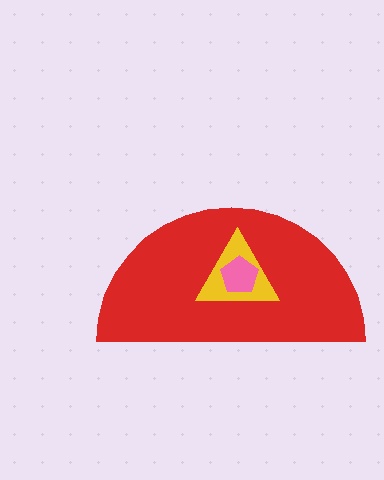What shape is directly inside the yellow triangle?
The pink pentagon.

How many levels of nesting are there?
3.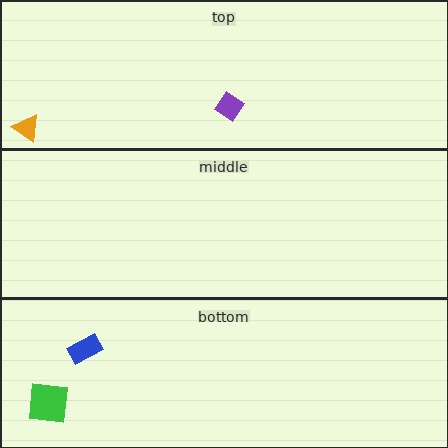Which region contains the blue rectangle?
The bottom region.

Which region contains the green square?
The bottom region.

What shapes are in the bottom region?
The green square, the blue rectangle.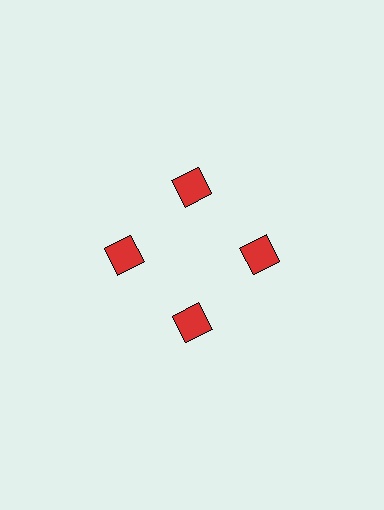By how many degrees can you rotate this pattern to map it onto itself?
The pattern maps onto itself every 90 degrees of rotation.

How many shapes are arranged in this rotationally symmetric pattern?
There are 4 shapes, arranged in 4 groups of 1.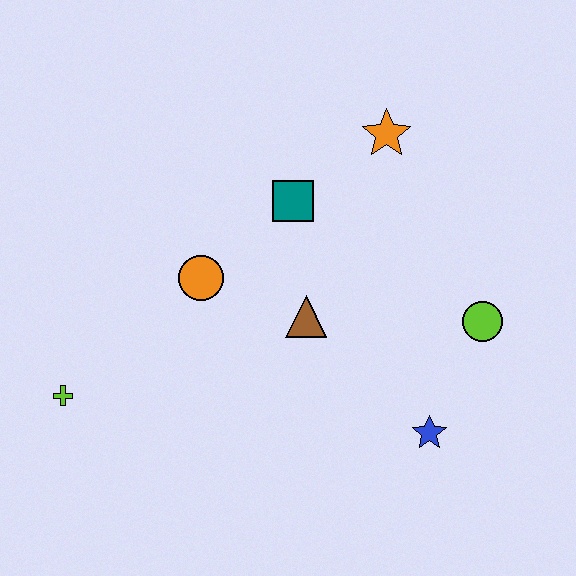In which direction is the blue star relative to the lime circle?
The blue star is below the lime circle.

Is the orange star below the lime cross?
No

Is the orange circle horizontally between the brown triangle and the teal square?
No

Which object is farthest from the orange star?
The lime cross is farthest from the orange star.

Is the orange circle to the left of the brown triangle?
Yes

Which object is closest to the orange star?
The teal square is closest to the orange star.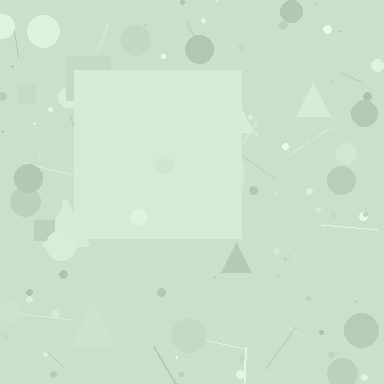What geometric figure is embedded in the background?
A square is embedded in the background.